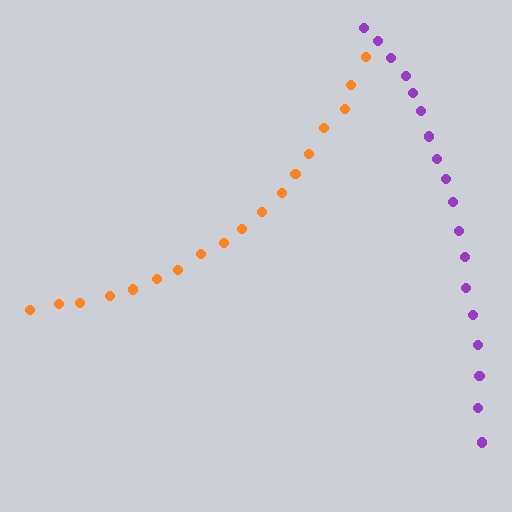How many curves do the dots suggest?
There are 2 distinct paths.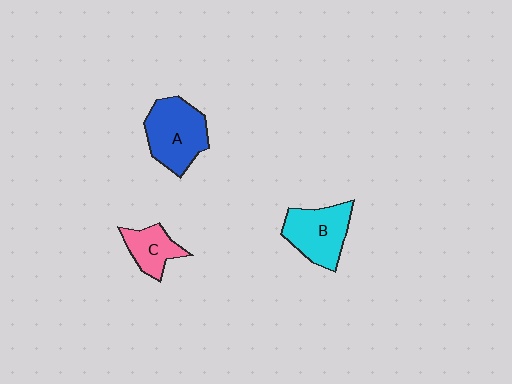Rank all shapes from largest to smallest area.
From largest to smallest: A (blue), B (cyan), C (pink).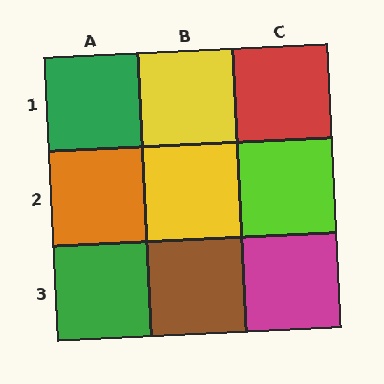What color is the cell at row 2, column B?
Yellow.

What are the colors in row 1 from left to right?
Green, yellow, red.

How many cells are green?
2 cells are green.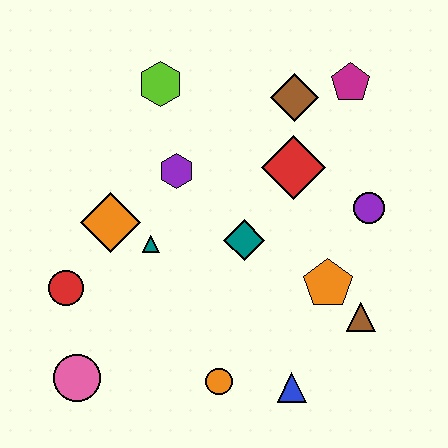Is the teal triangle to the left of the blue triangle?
Yes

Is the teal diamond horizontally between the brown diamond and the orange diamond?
Yes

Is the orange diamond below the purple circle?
Yes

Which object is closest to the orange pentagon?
The brown triangle is closest to the orange pentagon.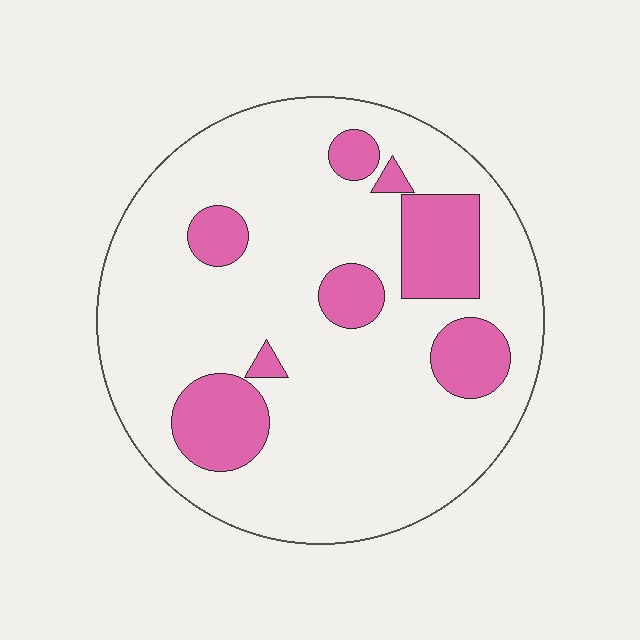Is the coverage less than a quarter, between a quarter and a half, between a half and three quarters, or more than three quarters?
Less than a quarter.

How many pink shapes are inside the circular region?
8.